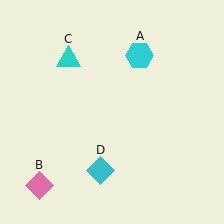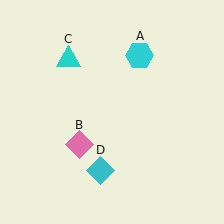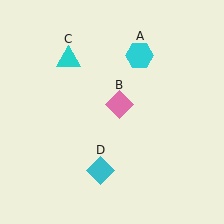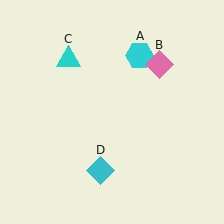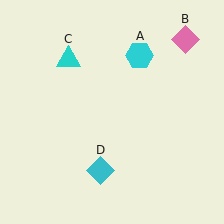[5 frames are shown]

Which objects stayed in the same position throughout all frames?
Cyan hexagon (object A) and cyan triangle (object C) and cyan diamond (object D) remained stationary.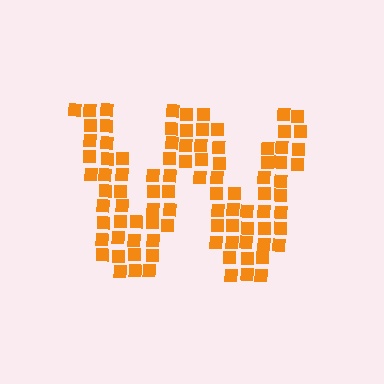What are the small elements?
The small elements are squares.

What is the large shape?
The large shape is the letter W.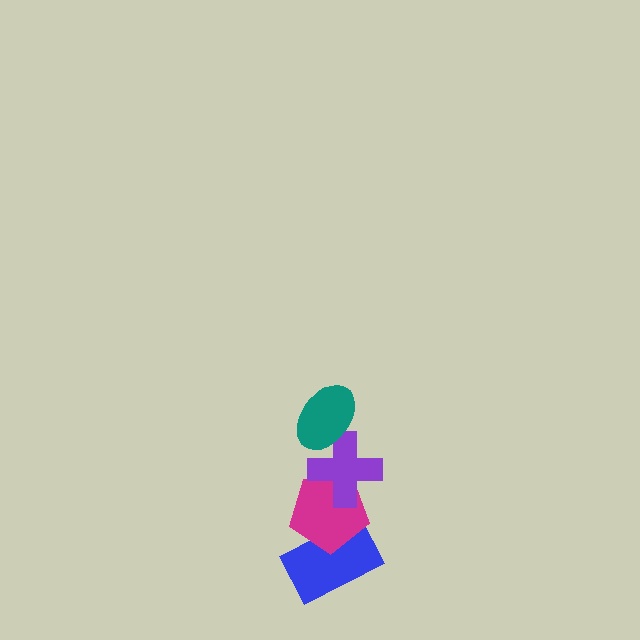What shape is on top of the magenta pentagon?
The purple cross is on top of the magenta pentagon.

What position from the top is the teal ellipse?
The teal ellipse is 1st from the top.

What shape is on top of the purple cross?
The teal ellipse is on top of the purple cross.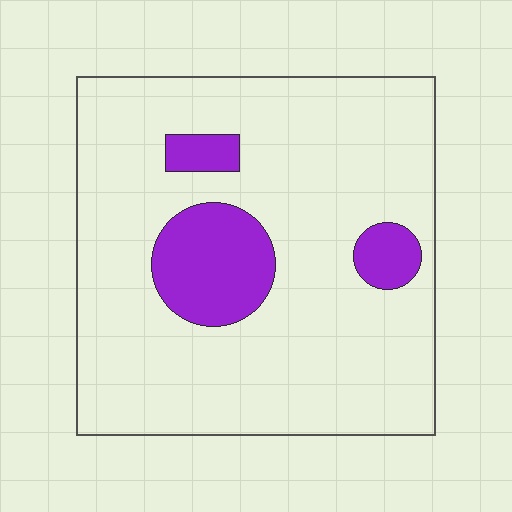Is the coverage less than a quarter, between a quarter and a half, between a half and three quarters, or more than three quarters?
Less than a quarter.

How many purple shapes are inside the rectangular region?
3.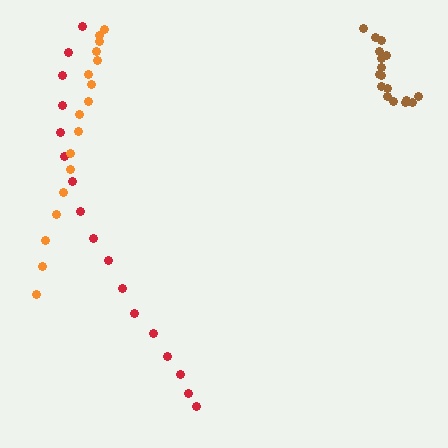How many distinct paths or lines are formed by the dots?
There are 3 distinct paths.